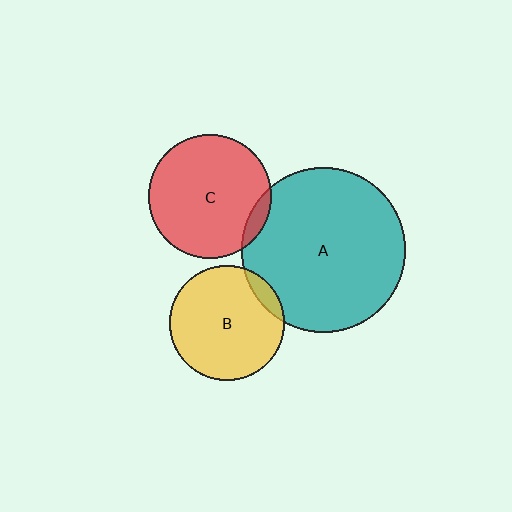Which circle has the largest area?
Circle A (teal).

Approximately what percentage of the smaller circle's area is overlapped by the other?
Approximately 10%.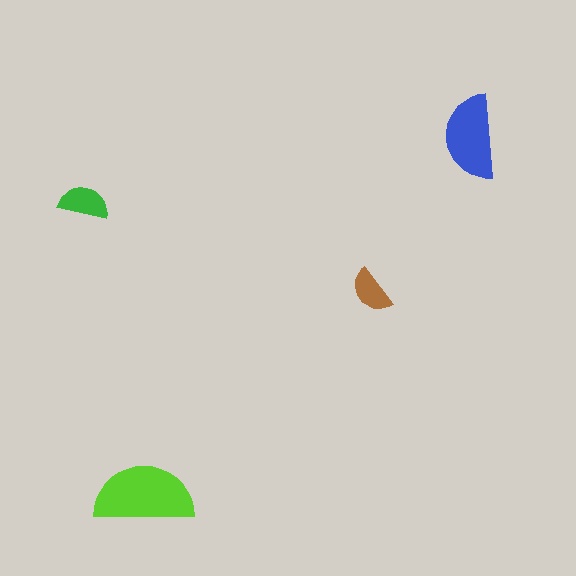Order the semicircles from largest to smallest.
the lime one, the blue one, the green one, the brown one.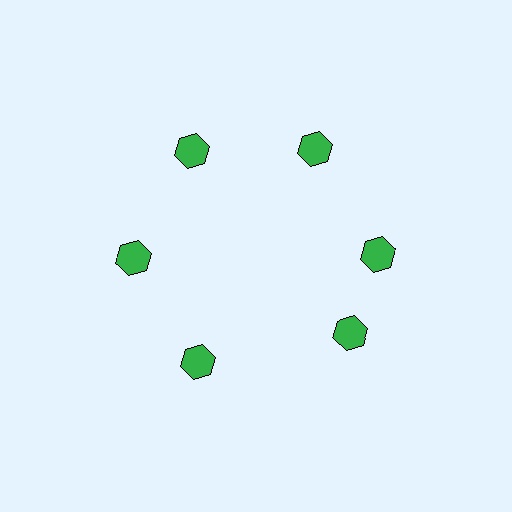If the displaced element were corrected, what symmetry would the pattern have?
It would have 6-fold rotational symmetry — the pattern would map onto itself every 60 degrees.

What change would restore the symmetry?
The symmetry would be restored by rotating it back into even spacing with its neighbors so that all 6 hexagons sit at equal angles and equal distance from the center.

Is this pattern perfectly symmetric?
No. The 6 green hexagons are arranged in a ring, but one element near the 5 o'clock position is rotated out of alignment along the ring, breaking the 6-fold rotational symmetry.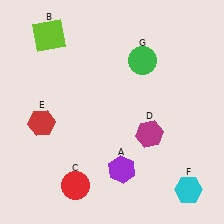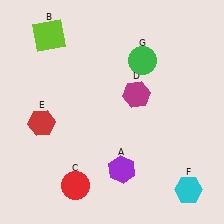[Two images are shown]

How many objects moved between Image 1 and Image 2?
1 object moved between the two images.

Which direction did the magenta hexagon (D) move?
The magenta hexagon (D) moved up.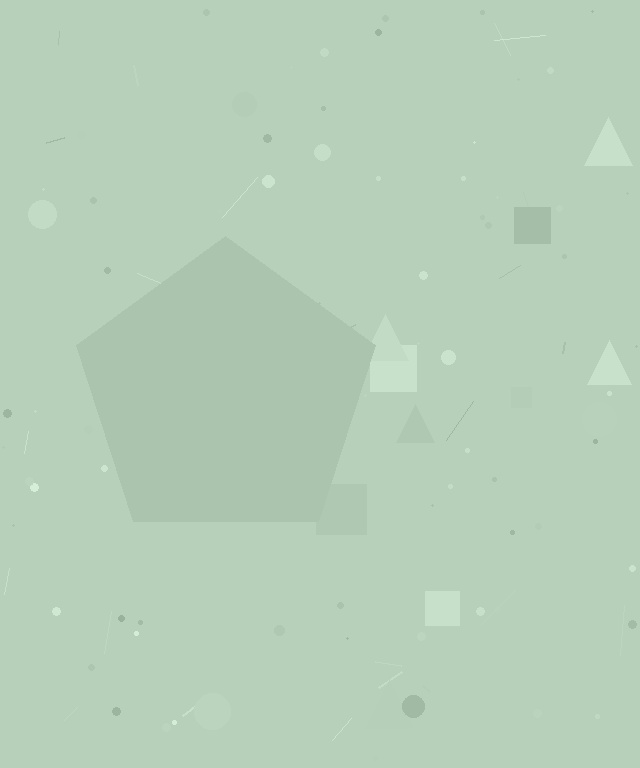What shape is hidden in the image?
A pentagon is hidden in the image.